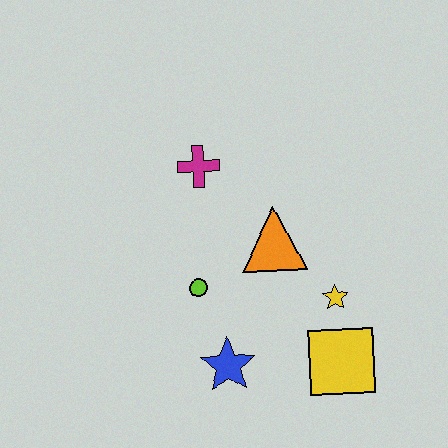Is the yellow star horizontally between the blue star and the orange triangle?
No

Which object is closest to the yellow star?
The yellow square is closest to the yellow star.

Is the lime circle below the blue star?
No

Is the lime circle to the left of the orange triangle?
Yes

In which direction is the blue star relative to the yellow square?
The blue star is to the left of the yellow square.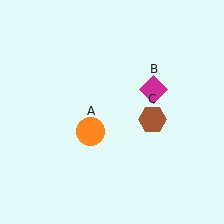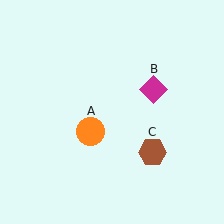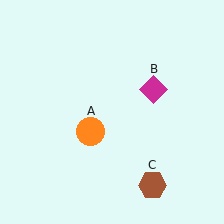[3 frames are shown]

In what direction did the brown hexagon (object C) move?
The brown hexagon (object C) moved down.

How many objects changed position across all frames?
1 object changed position: brown hexagon (object C).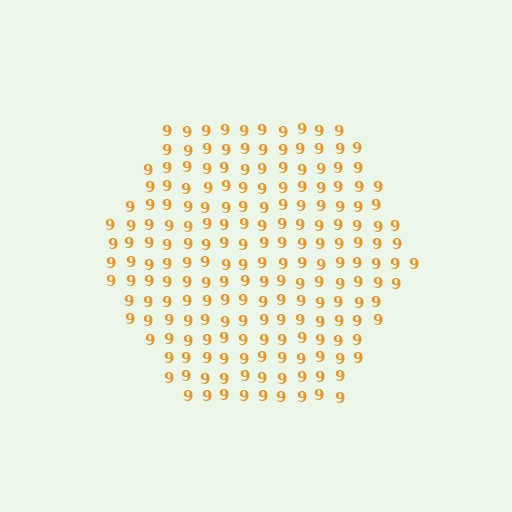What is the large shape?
The large shape is a hexagon.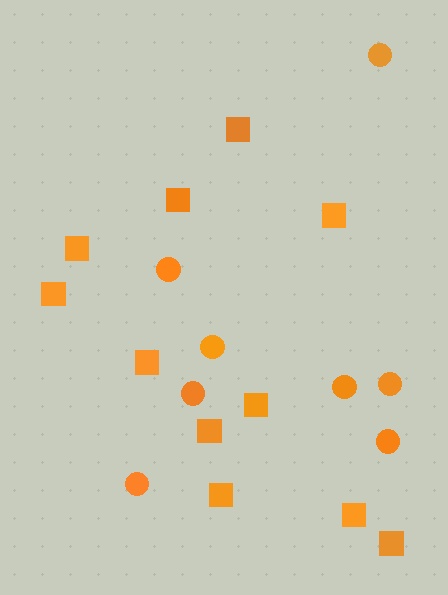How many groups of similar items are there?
There are 2 groups: one group of squares (11) and one group of circles (8).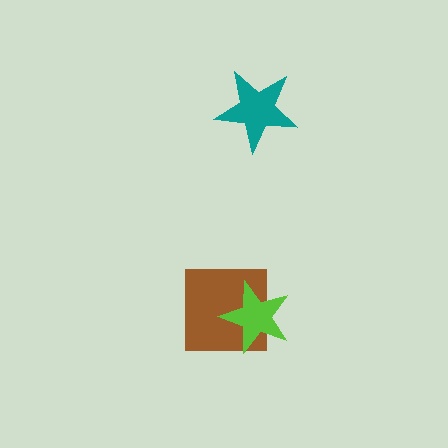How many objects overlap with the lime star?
1 object overlaps with the lime star.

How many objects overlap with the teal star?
0 objects overlap with the teal star.